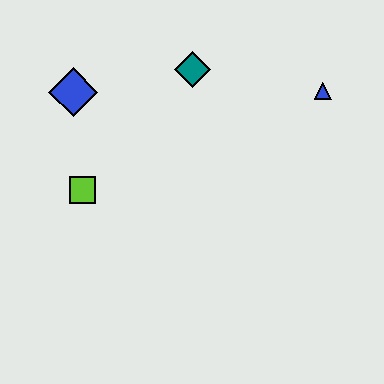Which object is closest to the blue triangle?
The teal diamond is closest to the blue triangle.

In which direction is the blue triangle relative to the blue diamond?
The blue triangle is to the right of the blue diamond.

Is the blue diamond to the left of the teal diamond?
Yes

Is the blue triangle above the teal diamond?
No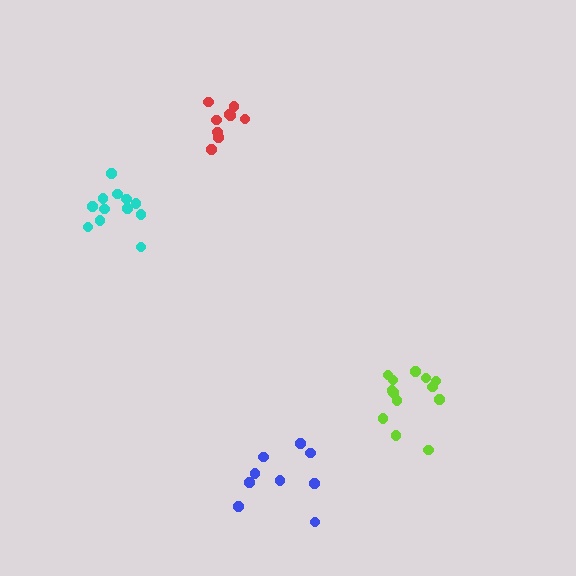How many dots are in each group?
Group 1: 13 dots, Group 2: 9 dots, Group 3: 9 dots, Group 4: 12 dots (43 total).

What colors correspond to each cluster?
The clusters are colored: lime, blue, red, cyan.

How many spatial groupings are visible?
There are 4 spatial groupings.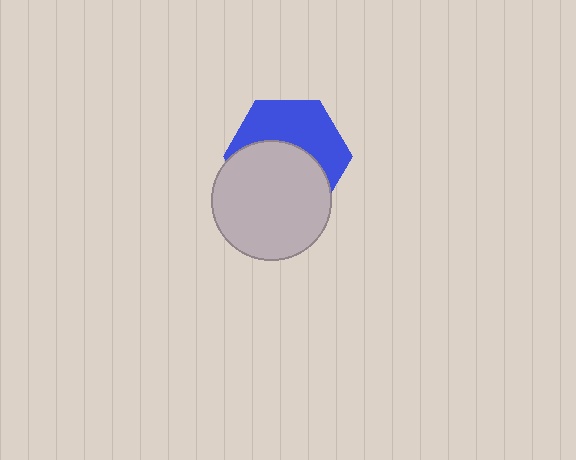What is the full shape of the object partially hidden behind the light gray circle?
The partially hidden object is a blue hexagon.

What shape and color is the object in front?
The object in front is a light gray circle.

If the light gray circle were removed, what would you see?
You would see the complete blue hexagon.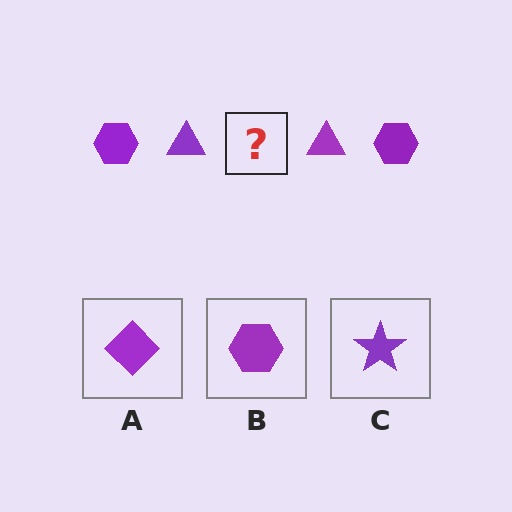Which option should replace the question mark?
Option B.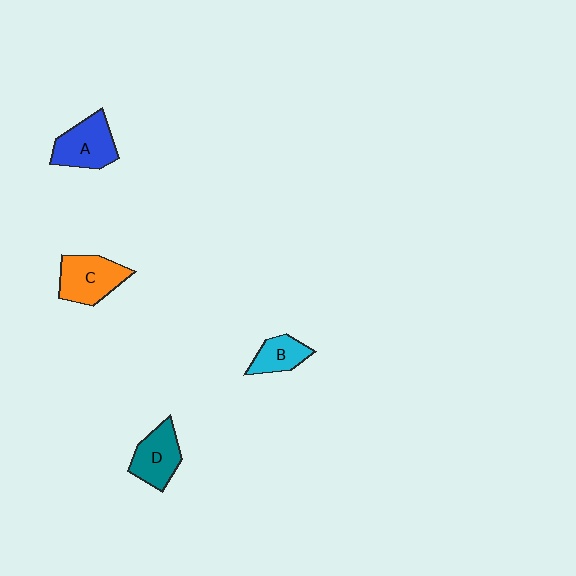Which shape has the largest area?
Shape C (orange).